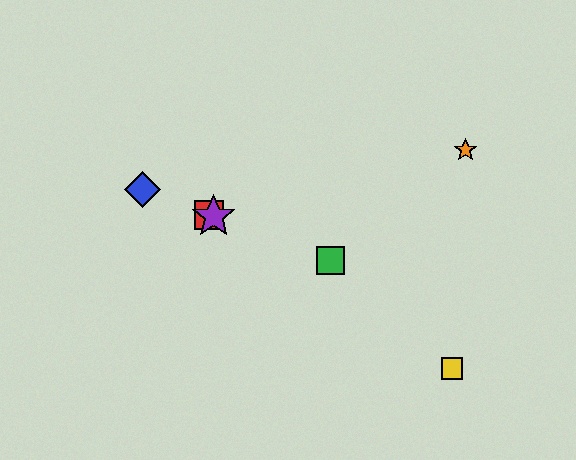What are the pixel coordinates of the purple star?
The purple star is at (214, 216).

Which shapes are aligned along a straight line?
The red square, the blue diamond, the green square, the purple star are aligned along a straight line.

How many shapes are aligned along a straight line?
4 shapes (the red square, the blue diamond, the green square, the purple star) are aligned along a straight line.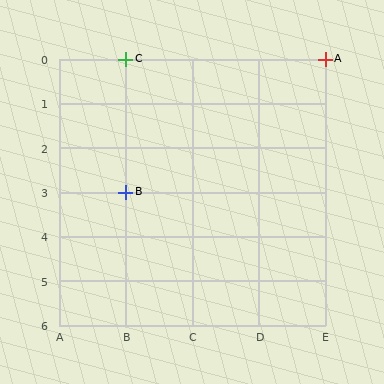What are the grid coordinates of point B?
Point B is at grid coordinates (B, 3).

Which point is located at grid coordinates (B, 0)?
Point C is at (B, 0).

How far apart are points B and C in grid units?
Points B and C are 3 rows apart.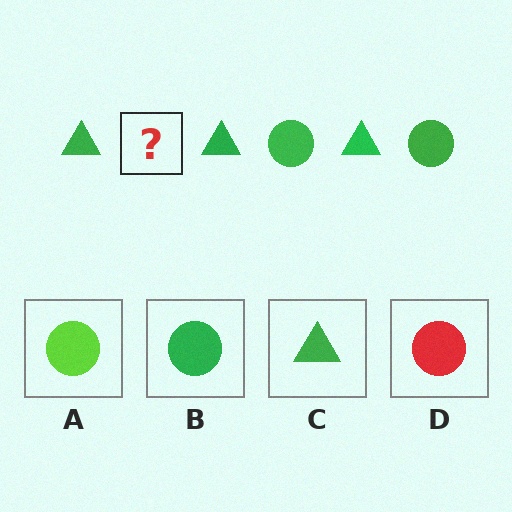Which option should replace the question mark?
Option B.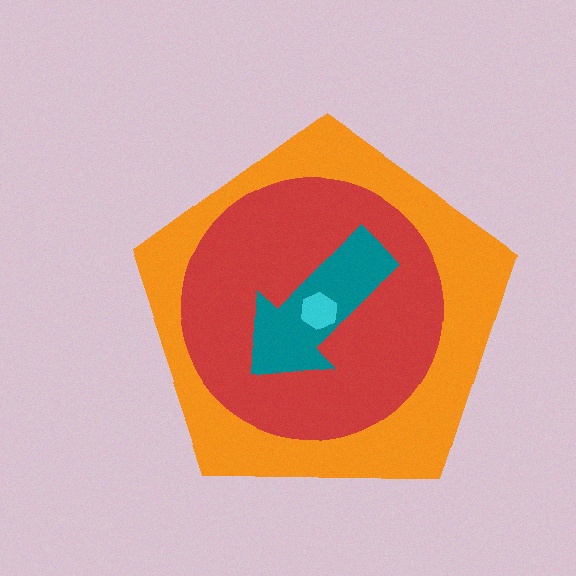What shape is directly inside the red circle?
The teal arrow.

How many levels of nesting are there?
4.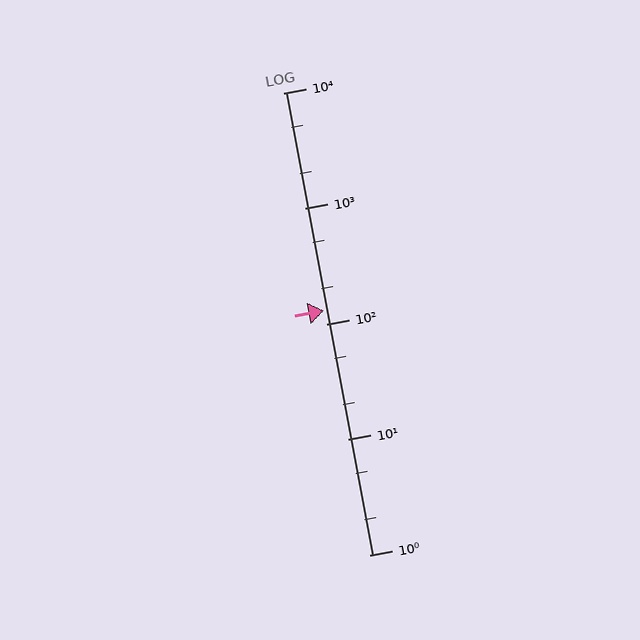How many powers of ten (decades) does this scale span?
The scale spans 4 decades, from 1 to 10000.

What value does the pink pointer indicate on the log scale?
The pointer indicates approximately 130.